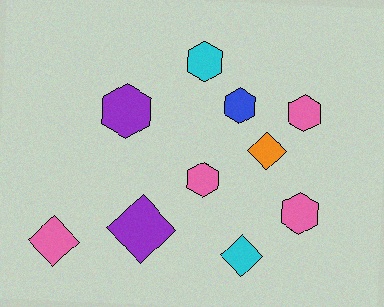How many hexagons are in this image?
There are 6 hexagons.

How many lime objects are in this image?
There are no lime objects.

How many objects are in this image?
There are 10 objects.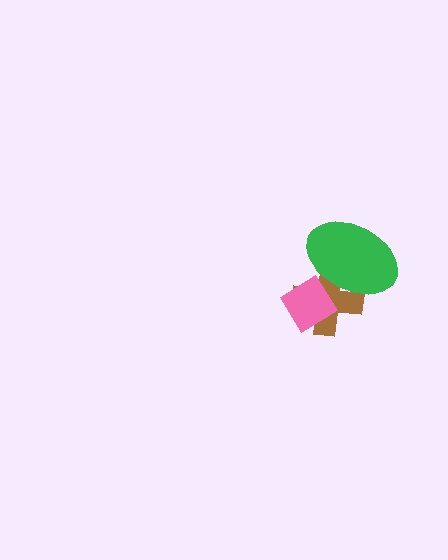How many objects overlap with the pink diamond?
2 objects overlap with the pink diamond.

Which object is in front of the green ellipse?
The pink diamond is in front of the green ellipse.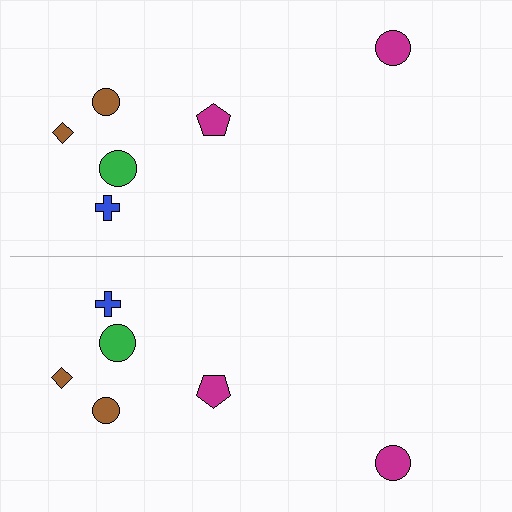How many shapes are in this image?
There are 12 shapes in this image.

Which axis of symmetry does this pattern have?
The pattern has a horizontal axis of symmetry running through the center of the image.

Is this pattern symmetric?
Yes, this pattern has bilateral (reflection) symmetry.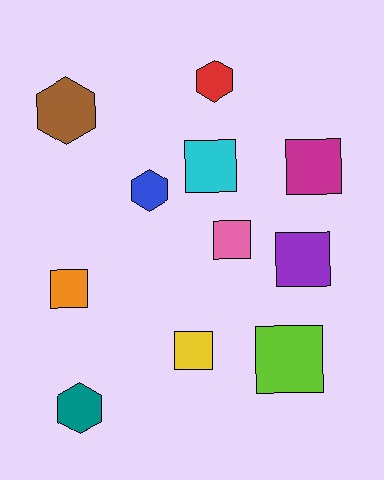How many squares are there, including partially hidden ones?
There are 7 squares.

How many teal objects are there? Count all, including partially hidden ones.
There is 1 teal object.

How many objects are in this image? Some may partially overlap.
There are 11 objects.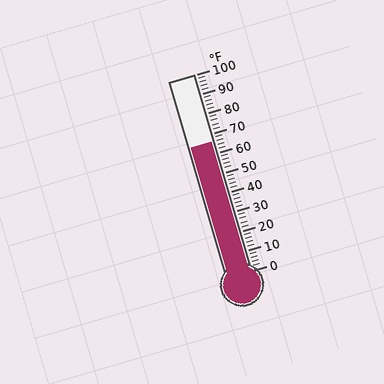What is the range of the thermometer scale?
The thermometer scale ranges from 0°F to 100°F.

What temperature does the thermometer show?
The thermometer shows approximately 66°F.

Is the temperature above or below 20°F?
The temperature is above 20°F.